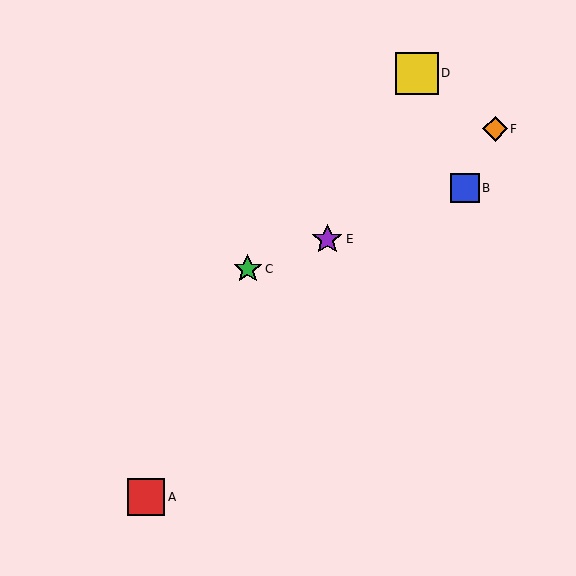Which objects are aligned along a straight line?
Objects B, C, E are aligned along a straight line.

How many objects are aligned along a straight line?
3 objects (B, C, E) are aligned along a straight line.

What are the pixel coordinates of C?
Object C is at (248, 269).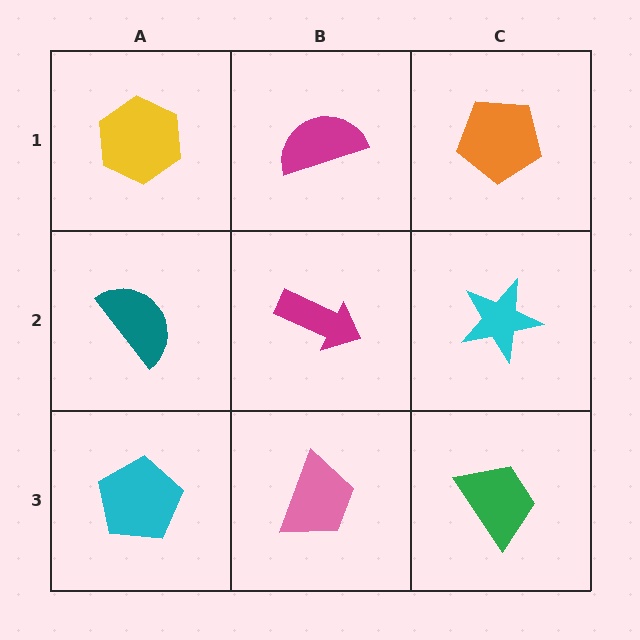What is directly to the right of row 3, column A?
A pink trapezoid.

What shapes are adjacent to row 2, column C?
An orange pentagon (row 1, column C), a green trapezoid (row 3, column C), a magenta arrow (row 2, column B).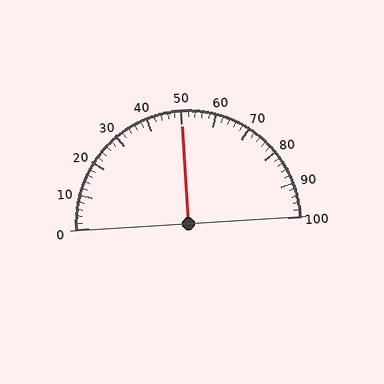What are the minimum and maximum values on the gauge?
The gauge ranges from 0 to 100.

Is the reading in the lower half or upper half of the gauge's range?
The reading is in the upper half of the range (0 to 100).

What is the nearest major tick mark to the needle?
The nearest major tick mark is 50.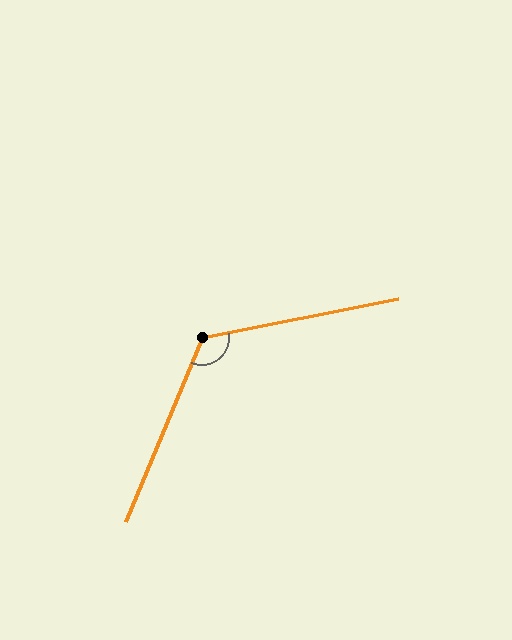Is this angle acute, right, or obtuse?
It is obtuse.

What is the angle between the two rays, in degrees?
Approximately 124 degrees.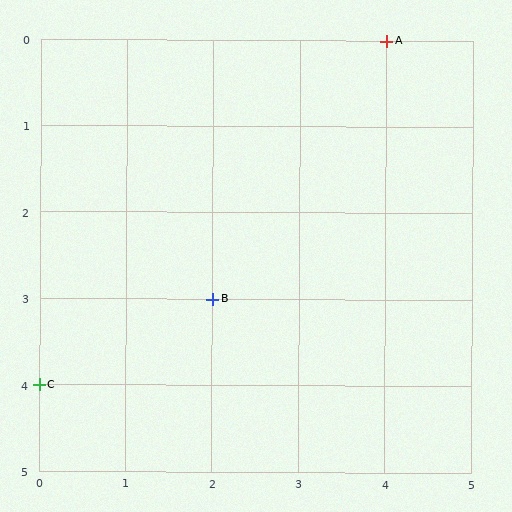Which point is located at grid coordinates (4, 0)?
Point A is at (4, 0).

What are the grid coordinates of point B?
Point B is at grid coordinates (2, 3).